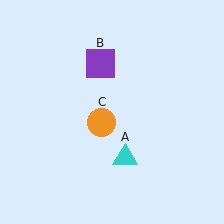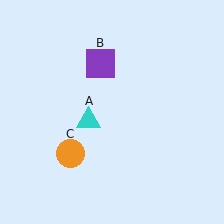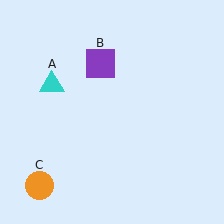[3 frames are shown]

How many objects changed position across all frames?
2 objects changed position: cyan triangle (object A), orange circle (object C).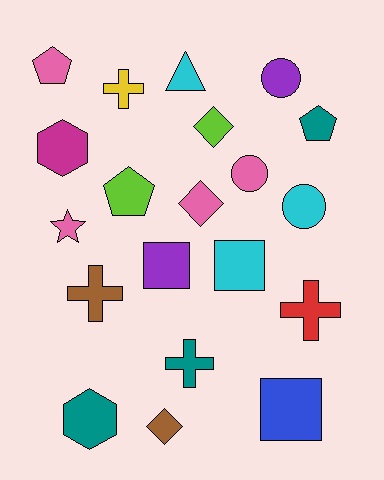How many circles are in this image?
There are 3 circles.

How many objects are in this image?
There are 20 objects.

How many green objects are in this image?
There are no green objects.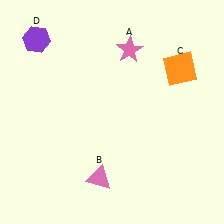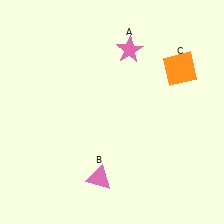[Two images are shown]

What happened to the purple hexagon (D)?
The purple hexagon (D) was removed in Image 2. It was in the top-left area of Image 1.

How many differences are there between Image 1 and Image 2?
There is 1 difference between the two images.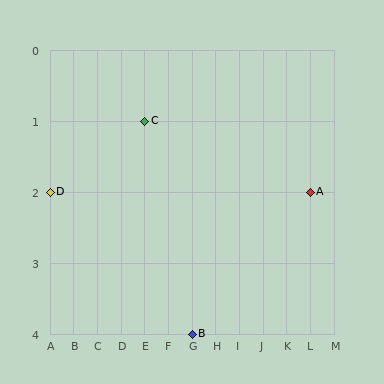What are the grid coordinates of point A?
Point A is at grid coordinates (L, 2).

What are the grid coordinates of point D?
Point D is at grid coordinates (A, 2).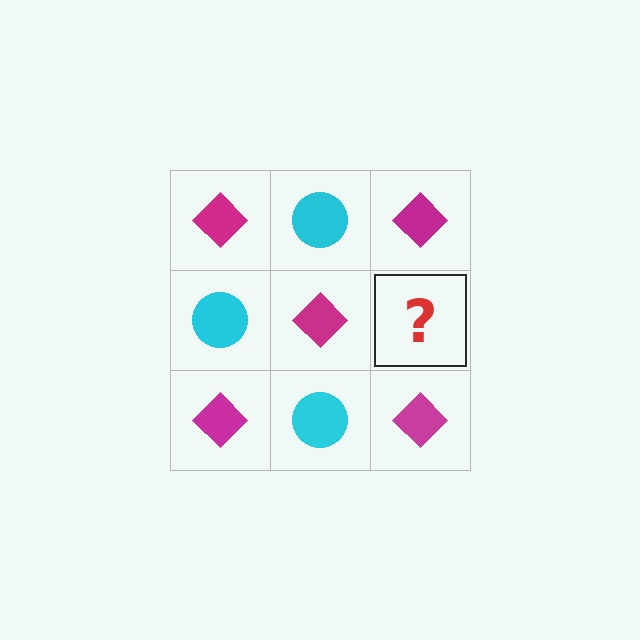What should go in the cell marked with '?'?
The missing cell should contain a cyan circle.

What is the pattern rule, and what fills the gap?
The rule is that it alternates magenta diamond and cyan circle in a checkerboard pattern. The gap should be filled with a cyan circle.